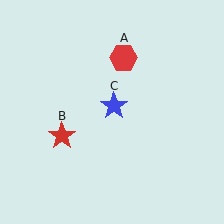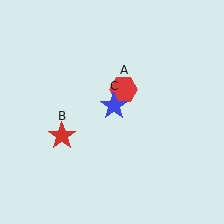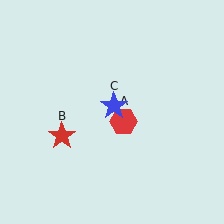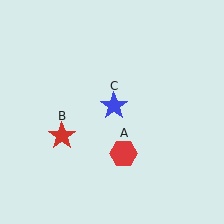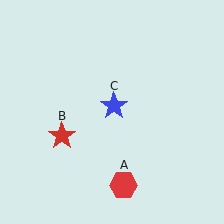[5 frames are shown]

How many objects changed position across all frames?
1 object changed position: red hexagon (object A).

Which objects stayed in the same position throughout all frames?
Red star (object B) and blue star (object C) remained stationary.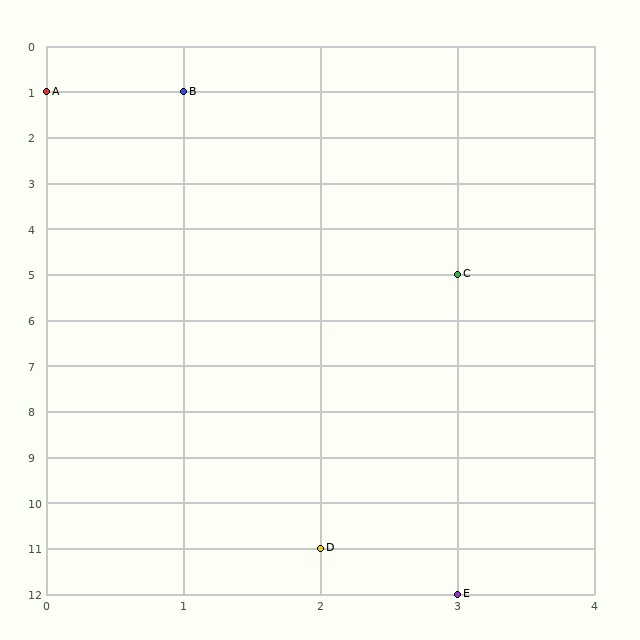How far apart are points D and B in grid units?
Points D and B are 1 column and 10 rows apart (about 10.0 grid units diagonally).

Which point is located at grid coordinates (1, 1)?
Point B is at (1, 1).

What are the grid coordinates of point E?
Point E is at grid coordinates (3, 12).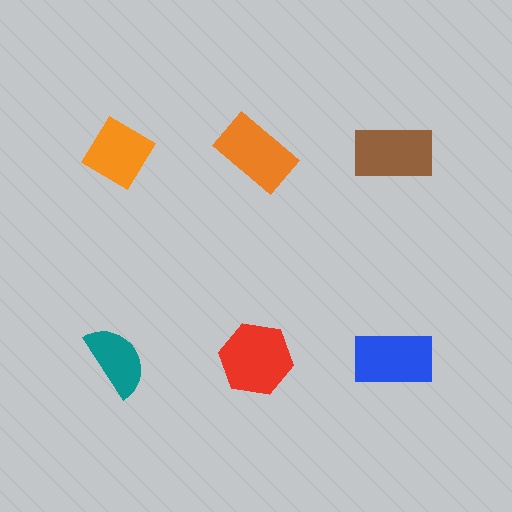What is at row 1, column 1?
An orange diamond.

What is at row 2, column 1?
A teal semicircle.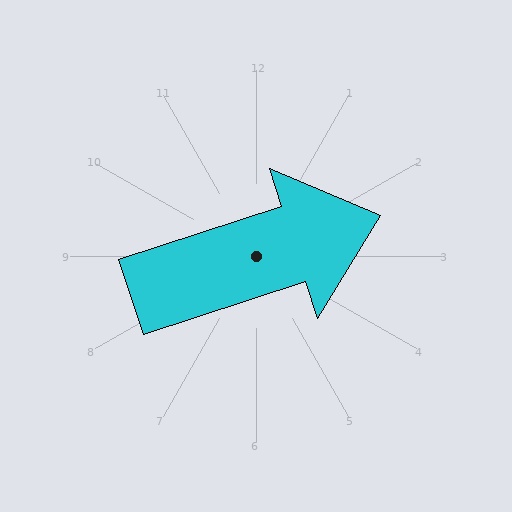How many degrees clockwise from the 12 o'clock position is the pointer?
Approximately 72 degrees.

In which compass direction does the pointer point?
East.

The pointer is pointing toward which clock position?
Roughly 2 o'clock.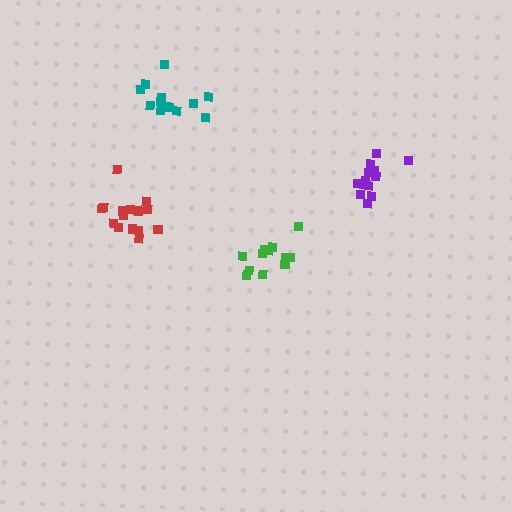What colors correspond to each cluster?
The clusters are colored: purple, red, teal, green.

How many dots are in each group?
Group 1: 13 dots, Group 2: 16 dots, Group 3: 13 dots, Group 4: 12 dots (54 total).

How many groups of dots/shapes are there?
There are 4 groups.